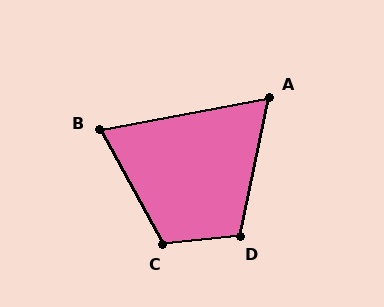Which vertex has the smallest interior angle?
A, at approximately 67 degrees.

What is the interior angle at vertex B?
Approximately 72 degrees (acute).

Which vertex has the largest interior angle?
C, at approximately 113 degrees.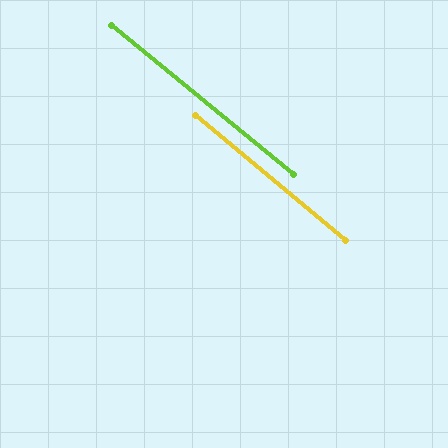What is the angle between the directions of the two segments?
Approximately 0 degrees.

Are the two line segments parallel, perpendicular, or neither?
Parallel — their directions differ by only 0.4°.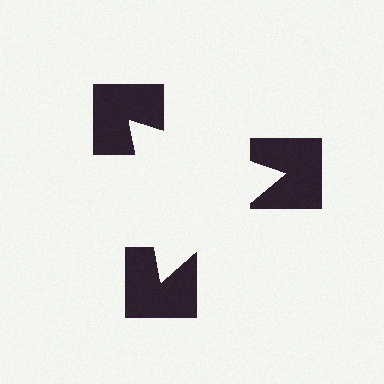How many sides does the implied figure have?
3 sides.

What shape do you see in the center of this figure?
An illusory triangle — its edges are inferred from the aligned wedge cuts in the notched squares, not physically drawn.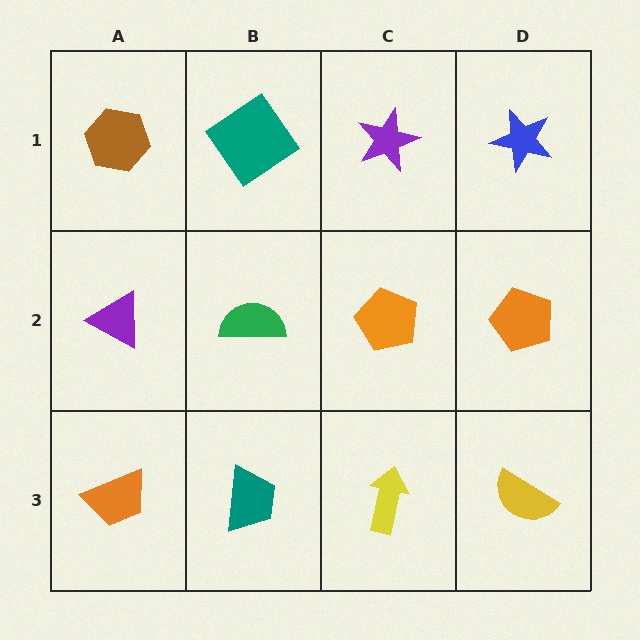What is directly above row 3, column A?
A purple triangle.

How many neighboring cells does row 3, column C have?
3.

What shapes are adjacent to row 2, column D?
A blue star (row 1, column D), a yellow semicircle (row 3, column D), an orange pentagon (row 2, column C).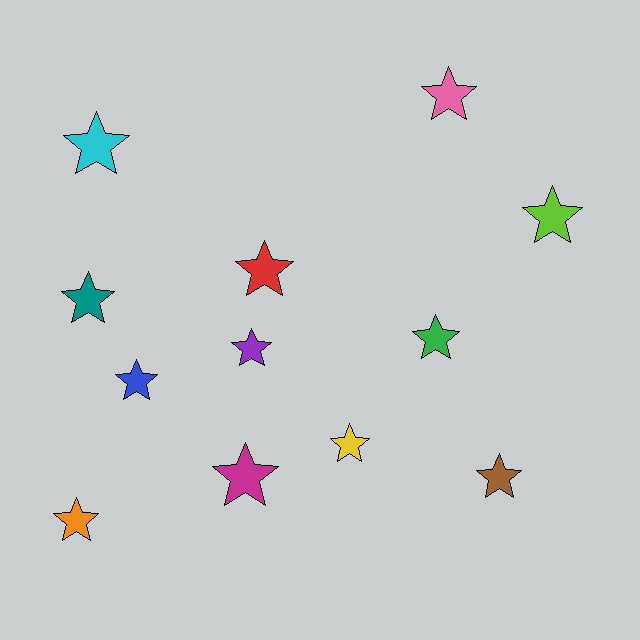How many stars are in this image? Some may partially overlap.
There are 12 stars.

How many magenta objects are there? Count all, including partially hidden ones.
There is 1 magenta object.